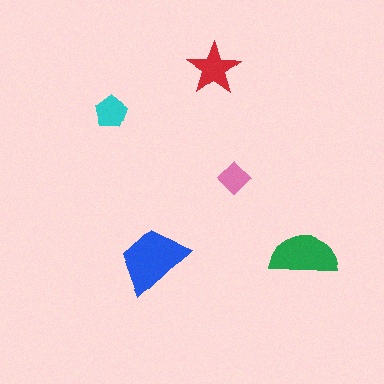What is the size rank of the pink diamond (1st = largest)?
5th.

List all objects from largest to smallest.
The blue trapezoid, the green semicircle, the red star, the cyan pentagon, the pink diamond.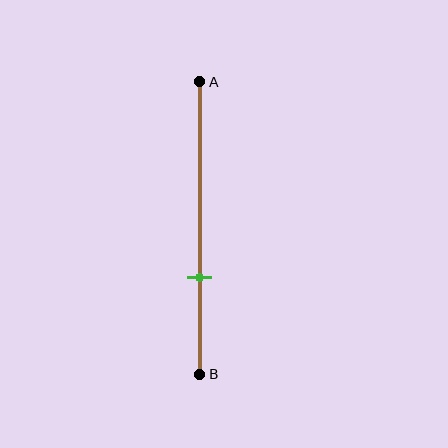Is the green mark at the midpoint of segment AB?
No, the mark is at about 65% from A, not at the 50% midpoint.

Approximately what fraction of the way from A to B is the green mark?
The green mark is approximately 65% of the way from A to B.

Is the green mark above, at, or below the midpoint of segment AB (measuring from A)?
The green mark is below the midpoint of segment AB.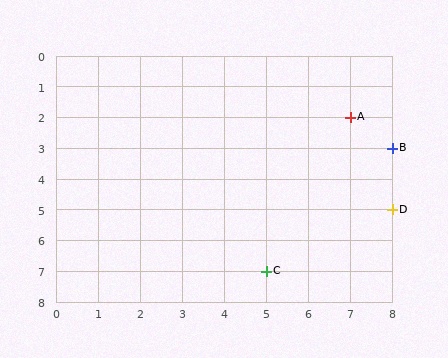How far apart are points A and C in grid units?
Points A and C are 2 columns and 5 rows apart (about 5.4 grid units diagonally).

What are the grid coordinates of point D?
Point D is at grid coordinates (8, 5).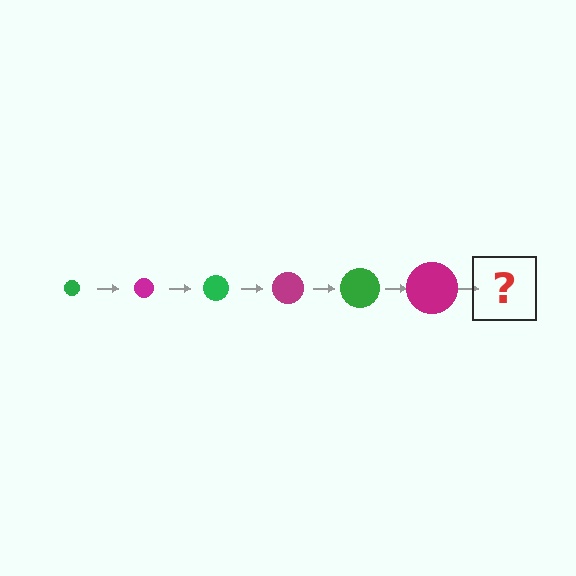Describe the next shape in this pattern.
It should be a green circle, larger than the previous one.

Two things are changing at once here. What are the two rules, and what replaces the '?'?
The two rules are that the circle grows larger each step and the color cycles through green and magenta. The '?' should be a green circle, larger than the previous one.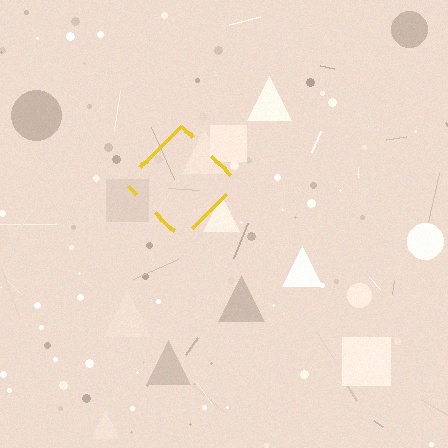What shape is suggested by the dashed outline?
The dashed outline suggests a diamond.